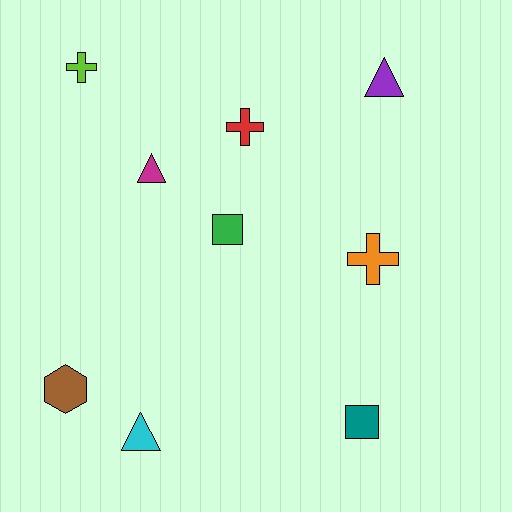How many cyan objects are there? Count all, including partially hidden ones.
There is 1 cyan object.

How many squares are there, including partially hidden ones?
There are 2 squares.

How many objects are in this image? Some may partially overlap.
There are 9 objects.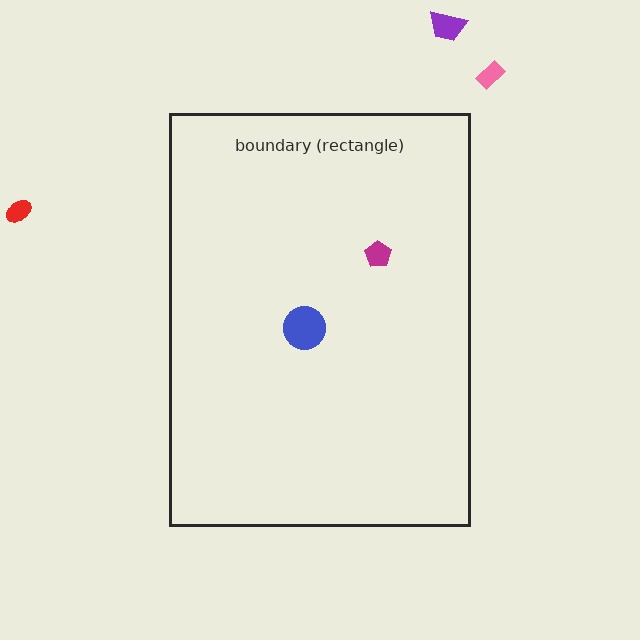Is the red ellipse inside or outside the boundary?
Outside.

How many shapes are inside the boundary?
2 inside, 3 outside.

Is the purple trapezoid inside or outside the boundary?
Outside.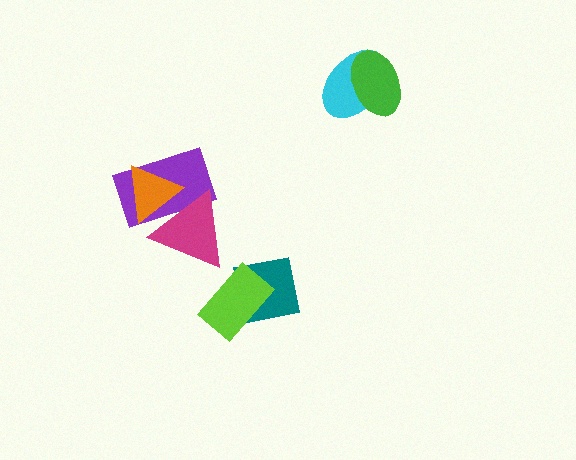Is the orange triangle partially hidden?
Yes, it is partially covered by another shape.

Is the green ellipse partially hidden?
No, no other shape covers it.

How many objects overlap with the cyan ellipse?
1 object overlaps with the cyan ellipse.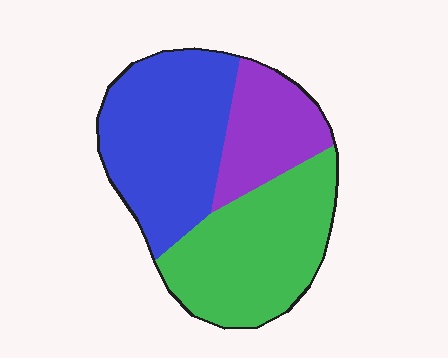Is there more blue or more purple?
Blue.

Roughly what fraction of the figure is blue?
Blue takes up about two fifths (2/5) of the figure.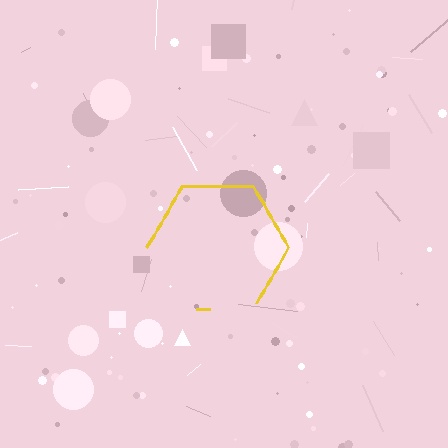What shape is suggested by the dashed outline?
The dashed outline suggests a hexagon.